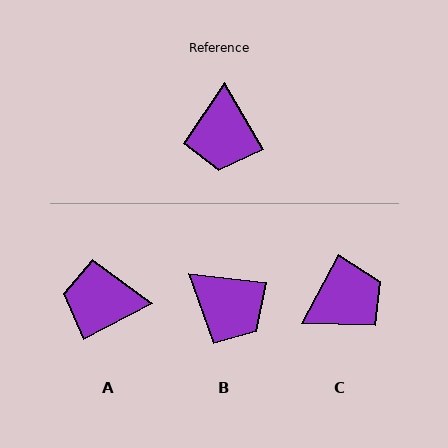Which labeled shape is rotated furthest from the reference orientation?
C, about 122 degrees away.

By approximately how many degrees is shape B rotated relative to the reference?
Approximately 53 degrees counter-clockwise.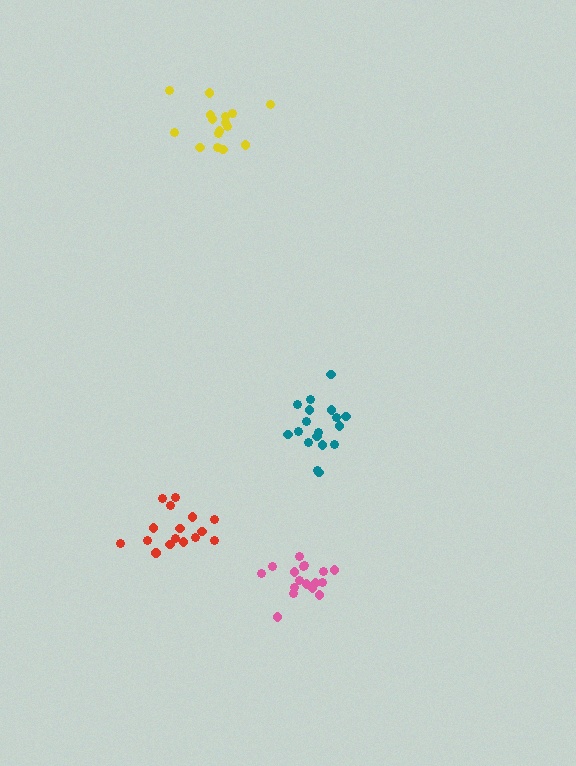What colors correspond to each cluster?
The clusters are colored: pink, yellow, teal, red.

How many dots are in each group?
Group 1: 18 dots, Group 2: 16 dots, Group 3: 18 dots, Group 4: 16 dots (68 total).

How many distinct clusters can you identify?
There are 4 distinct clusters.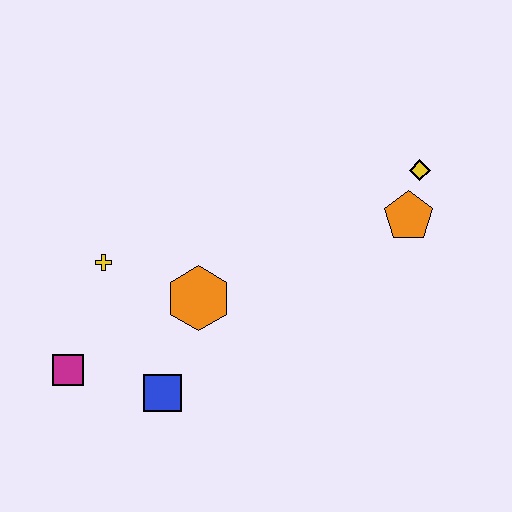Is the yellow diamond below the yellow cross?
No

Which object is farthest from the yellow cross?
The yellow diamond is farthest from the yellow cross.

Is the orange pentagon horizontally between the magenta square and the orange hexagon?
No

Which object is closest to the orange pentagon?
The yellow diamond is closest to the orange pentagon.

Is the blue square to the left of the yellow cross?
No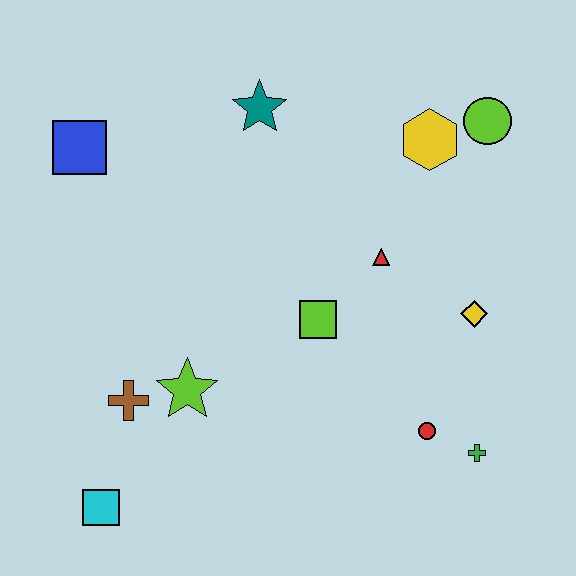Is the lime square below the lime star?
No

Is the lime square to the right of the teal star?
Yes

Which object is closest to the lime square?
The red triangle is closest to the lime square.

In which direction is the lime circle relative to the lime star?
The lime circle is to the right of the lime star.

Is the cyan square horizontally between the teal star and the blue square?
Yes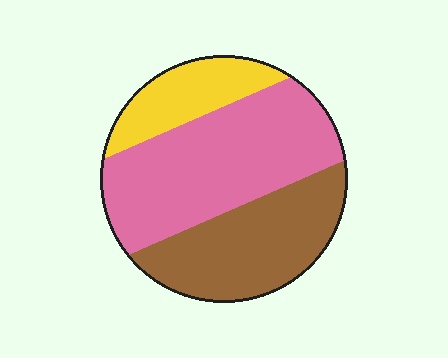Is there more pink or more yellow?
Pink.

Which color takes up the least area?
Yellow, at roughly 20%.